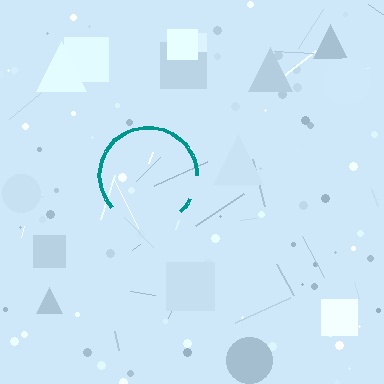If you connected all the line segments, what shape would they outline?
They would outline a circle.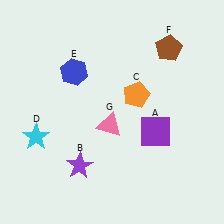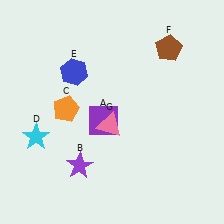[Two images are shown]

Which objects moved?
The objects that moved are: the purple square (A), the orange pentagon (C).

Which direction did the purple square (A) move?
The purple square (A) moved left.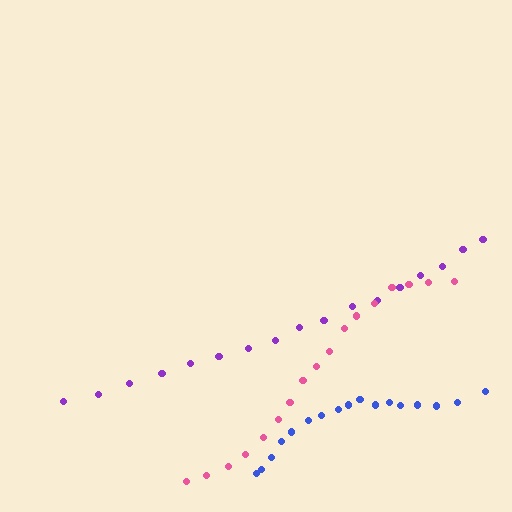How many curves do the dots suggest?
There are 3 distinct paths.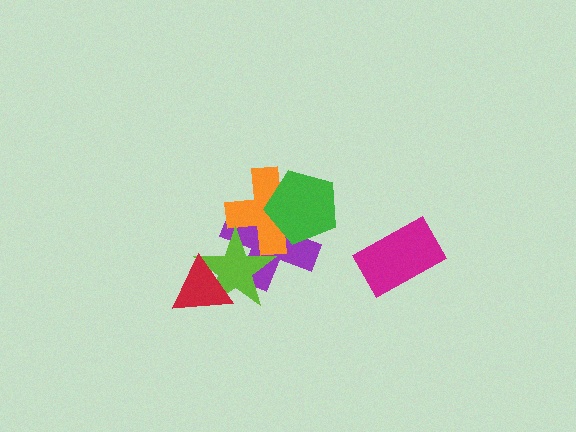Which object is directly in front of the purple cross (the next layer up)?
The orange cross is directly in front of the purple cross.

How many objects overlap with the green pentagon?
2 objects overlap with the green pentagon.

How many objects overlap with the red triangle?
1 object overlaps with the red triangle.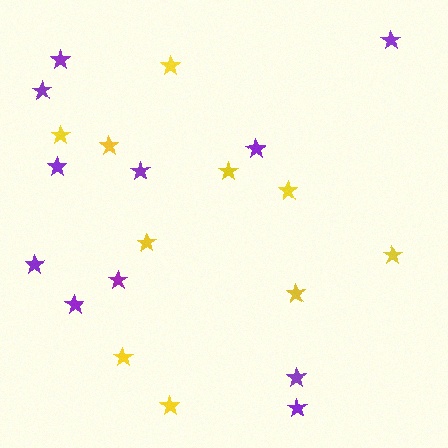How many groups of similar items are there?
There are 2 groups: one group of purple stars (11) and one group of yellow stars (10).